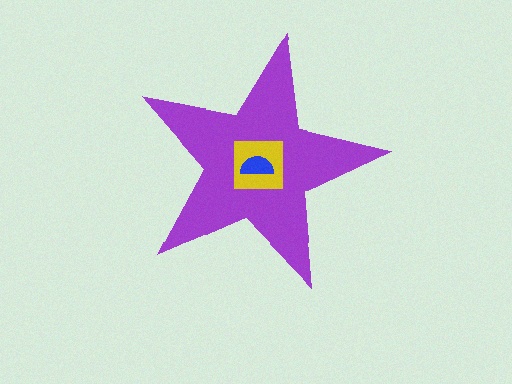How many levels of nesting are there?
3.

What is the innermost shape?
The blue semicircle.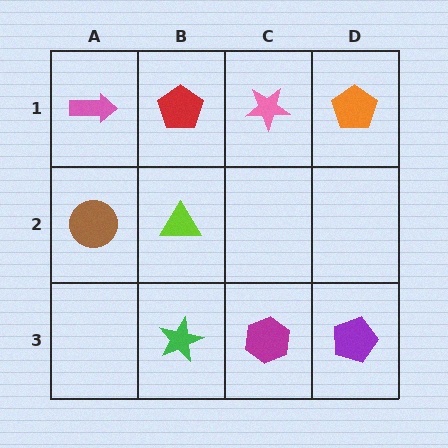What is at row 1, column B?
A red pentagon.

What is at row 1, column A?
A pink arrow.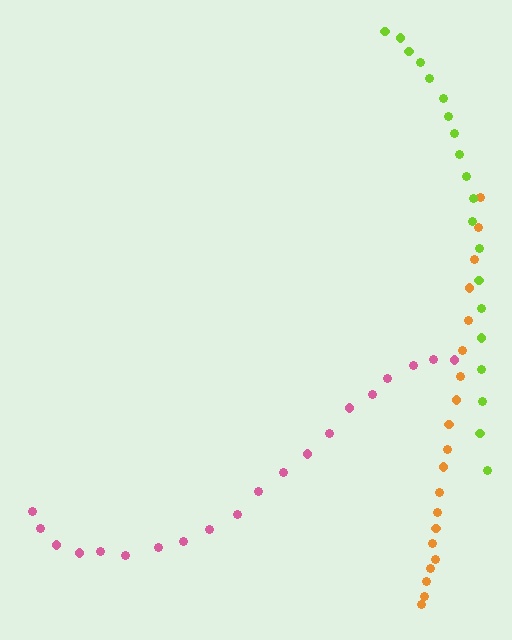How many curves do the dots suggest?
There are 3 distinct paths.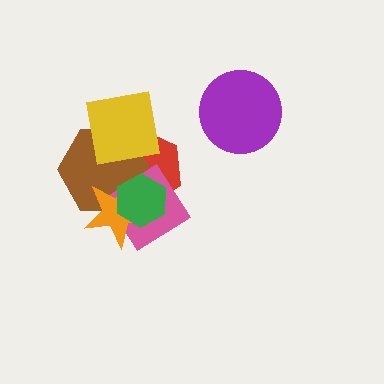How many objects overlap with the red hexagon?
5 objects overlap with the red hexagon.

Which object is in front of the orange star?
The green hexagon is in front of the orange star.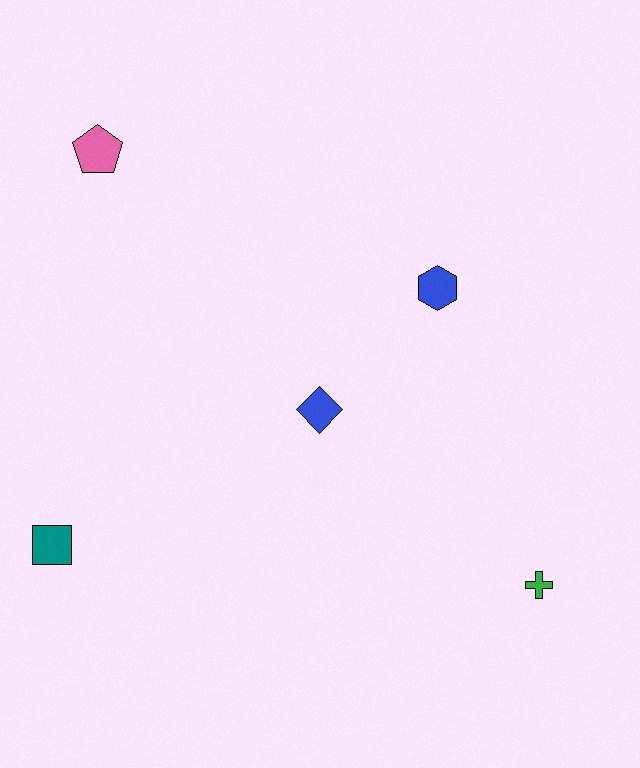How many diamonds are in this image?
There is 1 diamond.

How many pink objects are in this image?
There is 1 pink object.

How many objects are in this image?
There are 5 objects.